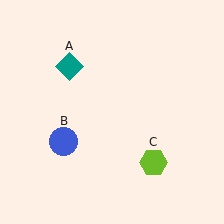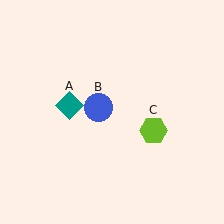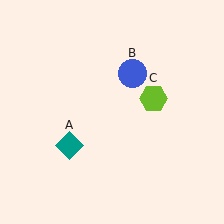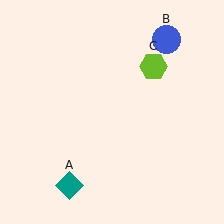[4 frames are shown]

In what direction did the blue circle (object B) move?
The blue circle (object B) moved up and to the right.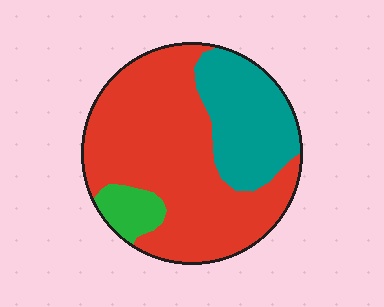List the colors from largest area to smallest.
From largest to smallest: red, teal, green.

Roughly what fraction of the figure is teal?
Teal covers 27% of the figure.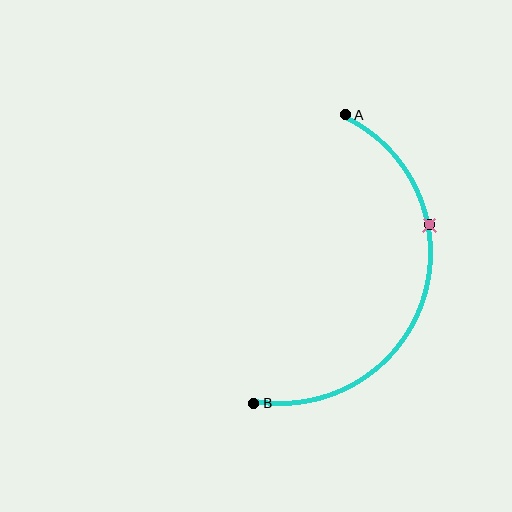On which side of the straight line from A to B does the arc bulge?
The arc bulges to the right of the straight line connecting A and B.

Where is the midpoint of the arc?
The arc midpoint is the point on the curve farthest from the straight line joining A and B. It sits to the right of that line.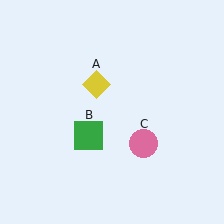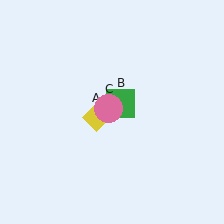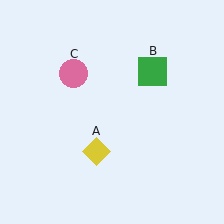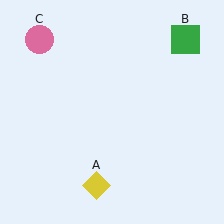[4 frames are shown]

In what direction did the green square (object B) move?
The green square (object B) moved up and to the right.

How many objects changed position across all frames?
3 objects changed position: yellow diamond (object A), green square (object B), pink circle (object C).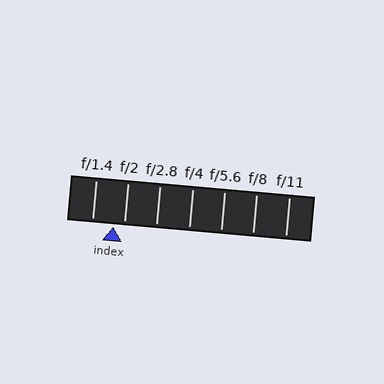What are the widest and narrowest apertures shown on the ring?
The widest aperture shown is f/1.4 and the narrowest is f/11.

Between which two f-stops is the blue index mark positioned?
The index mark is between f/1.4 and f/2.